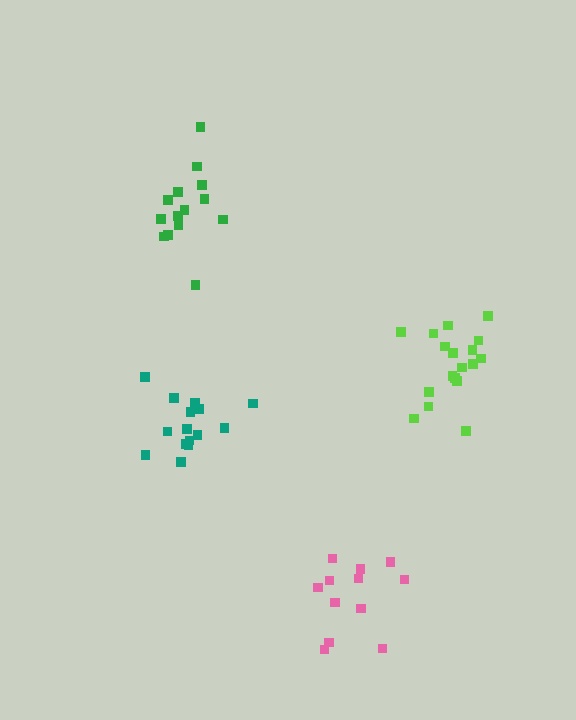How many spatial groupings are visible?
There are 4 spatial groupings.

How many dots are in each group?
Group 1: 18 dots, Group 2: 14 dots, Group 3: 12 dots, Group 4: 15 dots (59 total).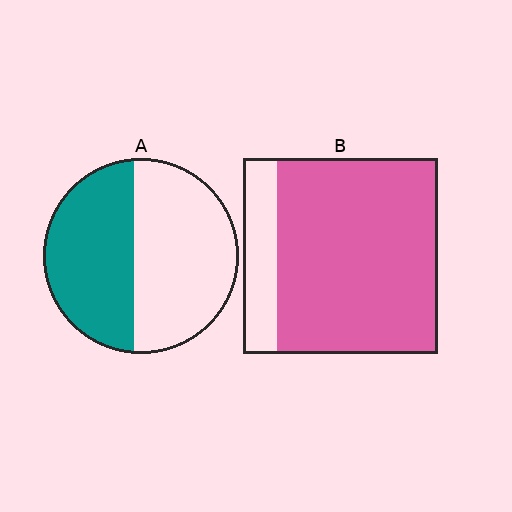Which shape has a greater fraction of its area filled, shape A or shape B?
Shape B.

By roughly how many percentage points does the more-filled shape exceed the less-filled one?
By roughly 35 percentage points (B over A).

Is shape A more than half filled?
No.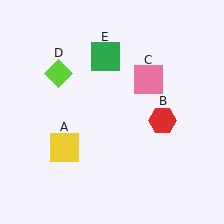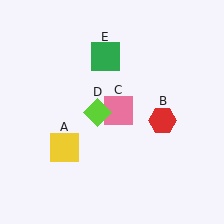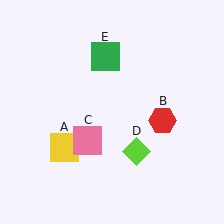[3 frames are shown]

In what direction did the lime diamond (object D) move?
The lime diamond (object D) moved down and to the right.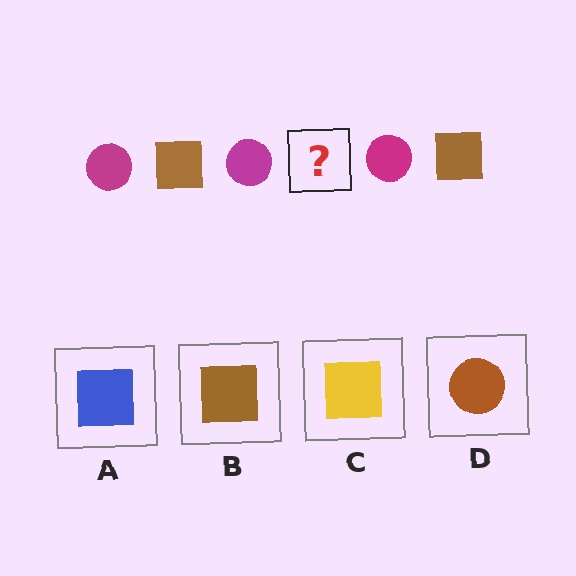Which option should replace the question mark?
Option B.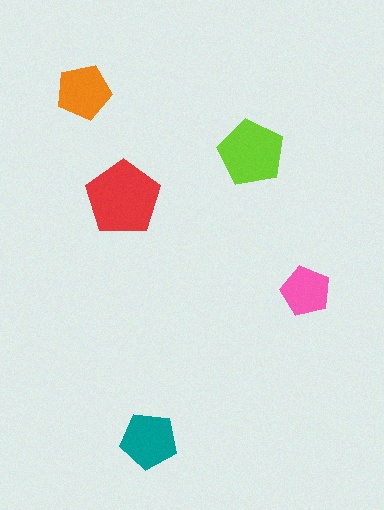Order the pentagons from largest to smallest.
the red one, the lime one, the teal one, the orange one, the pink one.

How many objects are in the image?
There are 5 objects in the image.